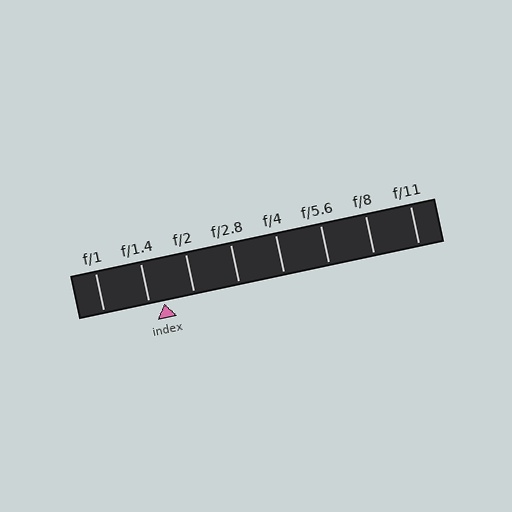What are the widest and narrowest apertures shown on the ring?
The widest aperture shown is f/1 and the narrowest is f/11.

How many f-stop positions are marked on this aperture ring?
There are 8 f-stop positions marked.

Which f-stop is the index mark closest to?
The index mark is closest to f/1.4.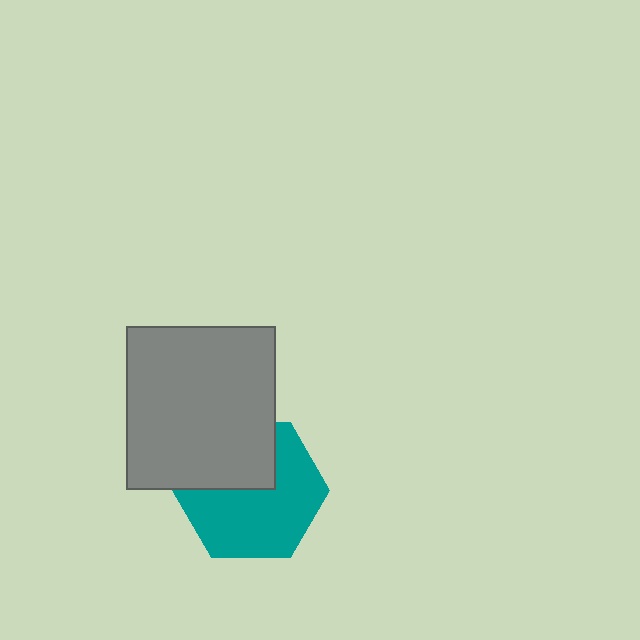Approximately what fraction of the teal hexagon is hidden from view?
Roughly 35% of the teal hexagon is hidden behind the gray rectangle.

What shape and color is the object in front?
The object in front is a gray rectangle.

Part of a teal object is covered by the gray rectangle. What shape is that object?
It is a hexagon.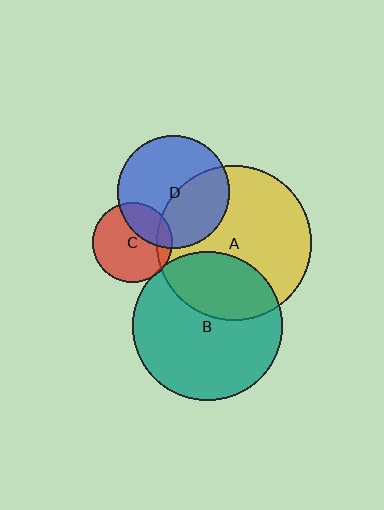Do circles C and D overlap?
Yes.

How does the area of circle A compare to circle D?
Approximately 1.9 times.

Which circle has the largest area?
Circle A (yellow).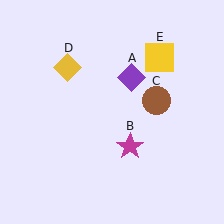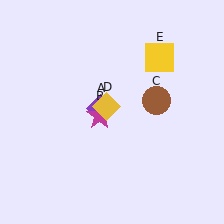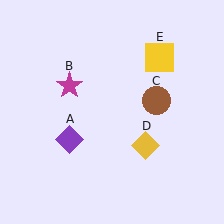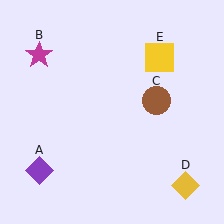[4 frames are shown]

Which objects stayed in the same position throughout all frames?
Brown circle (object C) and yellow square (object E) remained stationary.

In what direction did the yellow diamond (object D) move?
The yellow diamond (object D) moved down and to the right.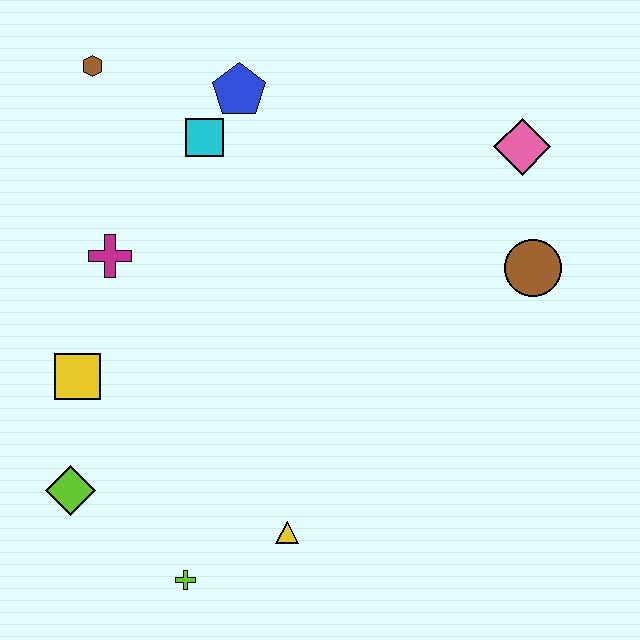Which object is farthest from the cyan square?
The lime cross is farthest from the cyan square.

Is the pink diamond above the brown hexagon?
No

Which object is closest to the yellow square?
The lime diamond is closest to the yellow square.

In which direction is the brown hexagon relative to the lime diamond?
The brown hexagon is above the lime diamond.